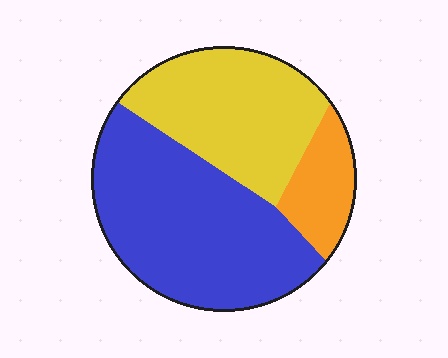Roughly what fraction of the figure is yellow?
Yellow takes up about three eighths (3/8) of the figure.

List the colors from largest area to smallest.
From largest to smallest: blue, yellow, orange.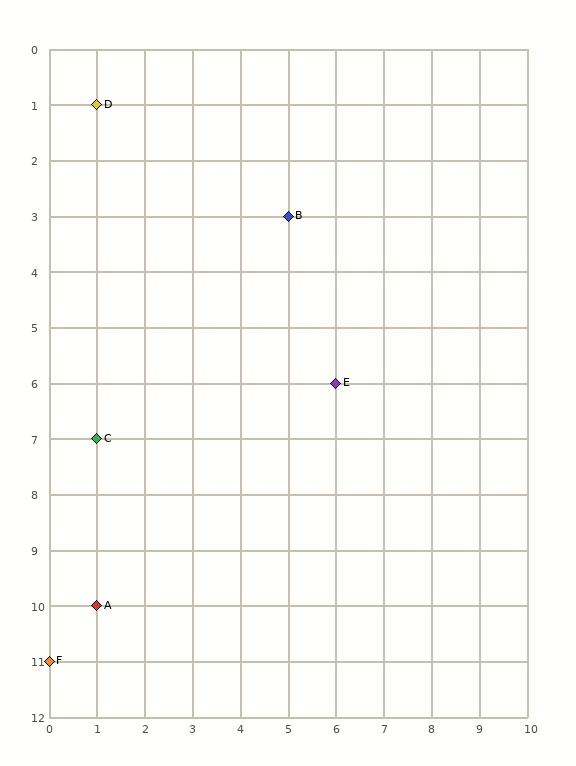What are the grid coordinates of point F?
Point F is at grid coordinates (0, 11).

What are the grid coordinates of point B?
Point B is at grid coordinates (5, 3).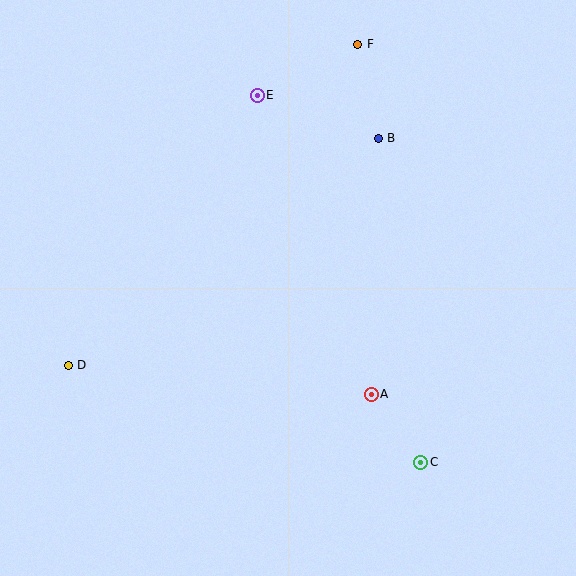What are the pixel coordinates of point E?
Point E is at (257, 95).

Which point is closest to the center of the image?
Point A at (371, 394) is closest to the center.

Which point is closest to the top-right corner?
Point F is closest to the top-right corner.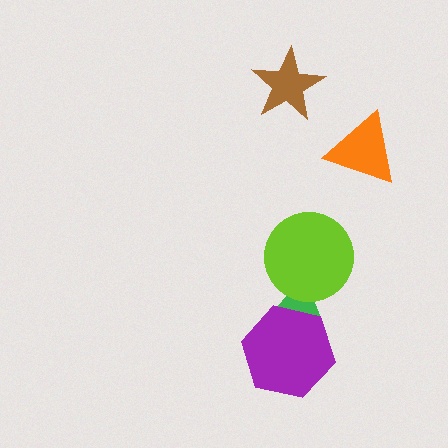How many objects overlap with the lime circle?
1 object overlaps with the lime circle.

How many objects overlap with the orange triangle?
0 objects overlap with the orange triangle.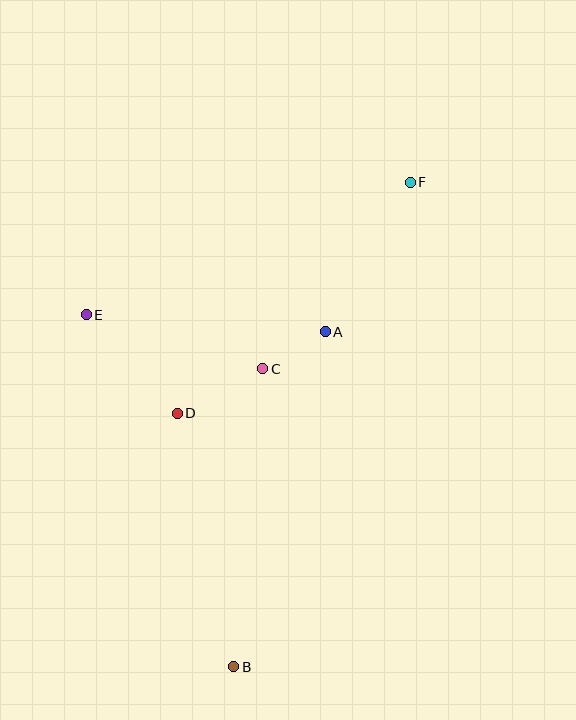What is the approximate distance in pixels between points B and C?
The distance between B and C is approximately 300 pixels.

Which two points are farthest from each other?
Points B and F are farthest from each other.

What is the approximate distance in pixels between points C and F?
The distance between C and F is approximately 237 pixels.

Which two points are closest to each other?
Points A and C are closest to each other.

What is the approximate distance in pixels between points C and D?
The distance between C and D is approximately 96 pixels.